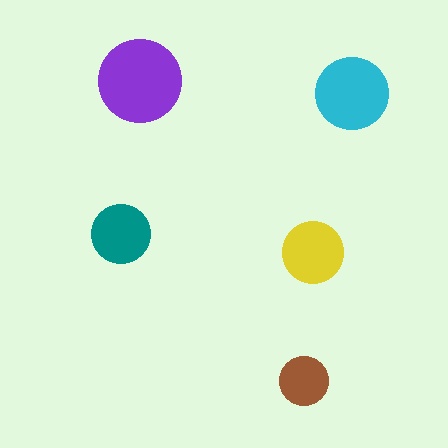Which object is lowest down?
The brown circle is bottommost.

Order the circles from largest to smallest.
the purple one, the cyan one, the yellow one, the teal one, the brown one.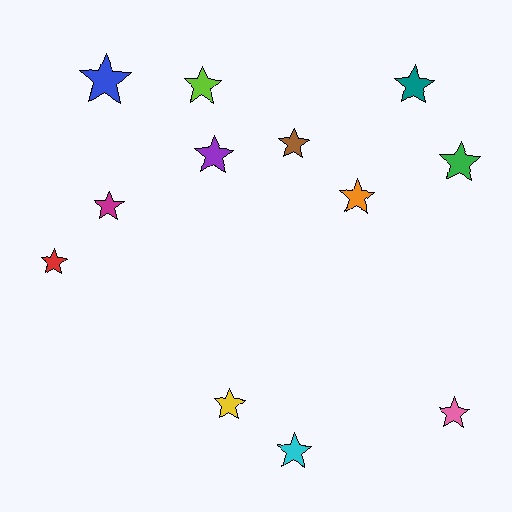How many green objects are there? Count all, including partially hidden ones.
There is 1 green object.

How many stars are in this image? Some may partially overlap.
There are 12 stars.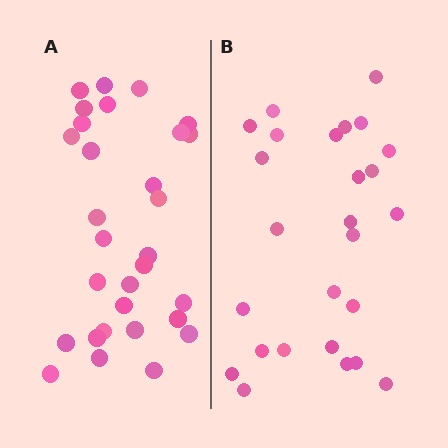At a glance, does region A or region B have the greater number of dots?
Region A (the left region) has more dots.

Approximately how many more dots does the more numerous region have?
Region A has about 4 more dots than region B.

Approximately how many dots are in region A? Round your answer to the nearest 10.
About 30 dots.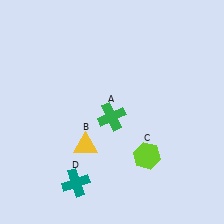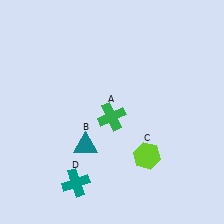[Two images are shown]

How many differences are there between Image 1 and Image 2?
There is 1 difference between the two images.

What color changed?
The triangle (B) changed from yellow in Image 1 to teal in Image 2.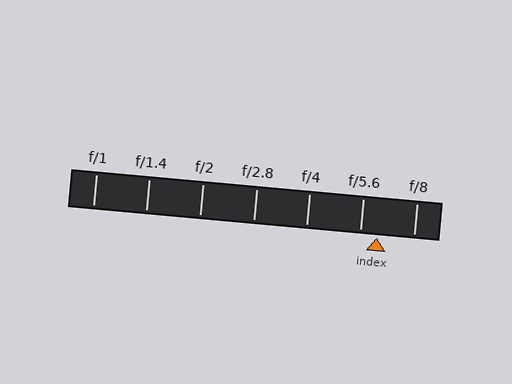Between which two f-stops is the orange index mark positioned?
The index mark is between f/5.6 and f/8.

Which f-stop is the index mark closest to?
The index mark is closest to f/5.6.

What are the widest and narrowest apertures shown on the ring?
The widest aperture shown is f/1 and the narrowest is f/8.